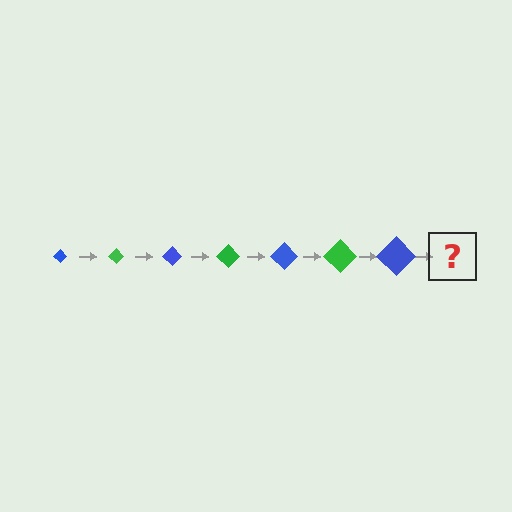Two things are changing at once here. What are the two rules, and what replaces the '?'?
The two rules are that the diamond grows larger each step and the color cycles through blue and green. The '?' should be a green diamond, larger than the previous one.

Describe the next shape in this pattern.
It should be a green diamond, larger than the previous one.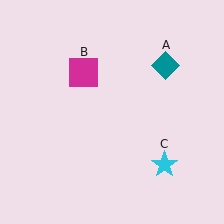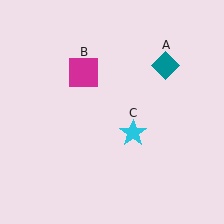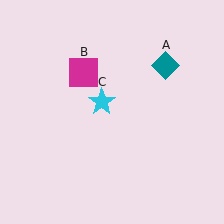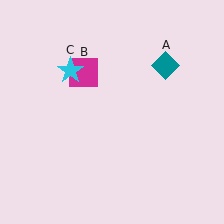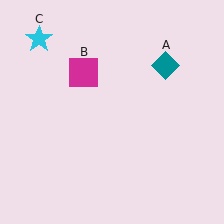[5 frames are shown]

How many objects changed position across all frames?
1 object changed position: cyan star (object C).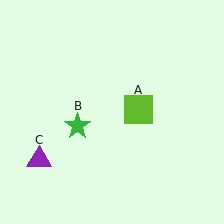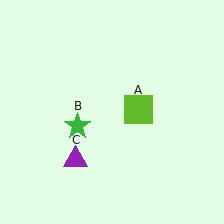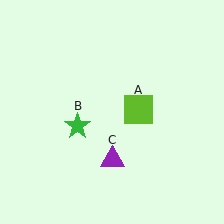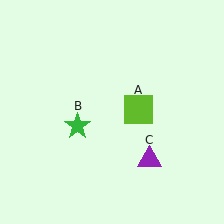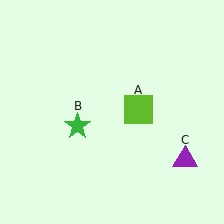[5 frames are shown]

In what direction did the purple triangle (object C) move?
The purple triangle (object C) moved right.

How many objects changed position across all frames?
1 object changed position: purple triangle (object C).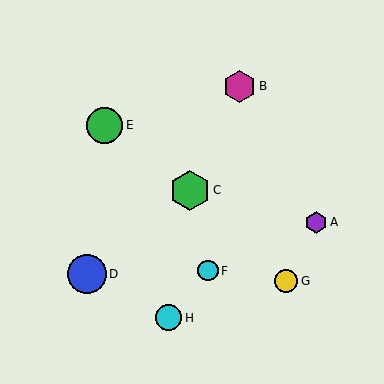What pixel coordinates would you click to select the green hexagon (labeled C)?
Click at (190, 190) to select the green hexagon C.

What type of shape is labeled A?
Shape A is a purple hexagon.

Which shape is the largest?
The green hexagon (labeled C) is the largest.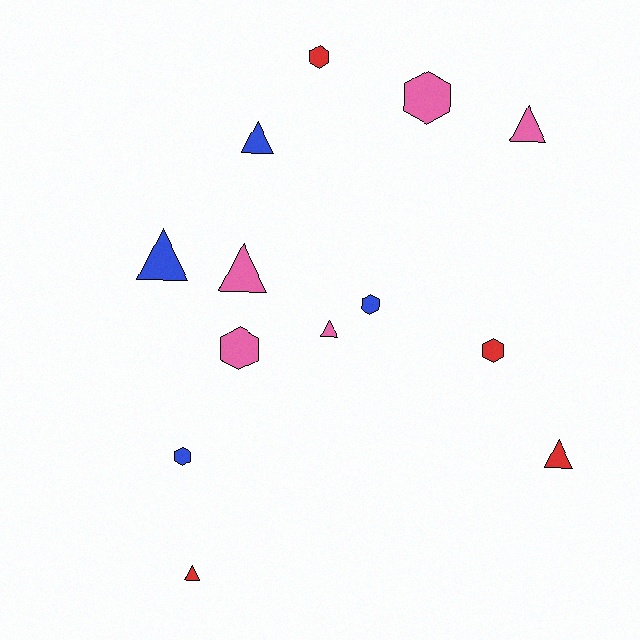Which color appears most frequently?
Pink, with 5 objects.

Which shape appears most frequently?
Triangle, with 7 objects.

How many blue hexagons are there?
There are 2 blue hexagons.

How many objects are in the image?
There are 13 objects.